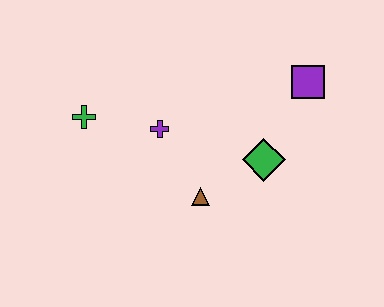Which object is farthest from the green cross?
The purple square is farthest from the green cross.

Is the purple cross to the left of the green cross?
No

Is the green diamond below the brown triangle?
No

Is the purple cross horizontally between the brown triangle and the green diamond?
No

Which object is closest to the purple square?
The green diamond is closest to the purple square.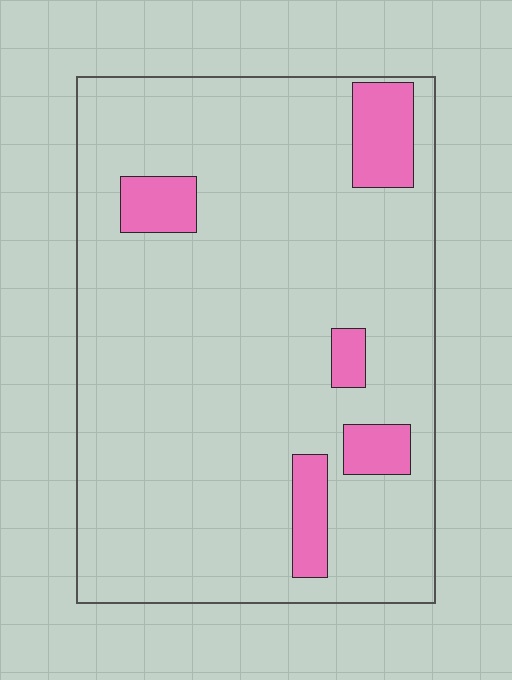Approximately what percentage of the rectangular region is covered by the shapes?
Approximately 10%.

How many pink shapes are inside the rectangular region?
5.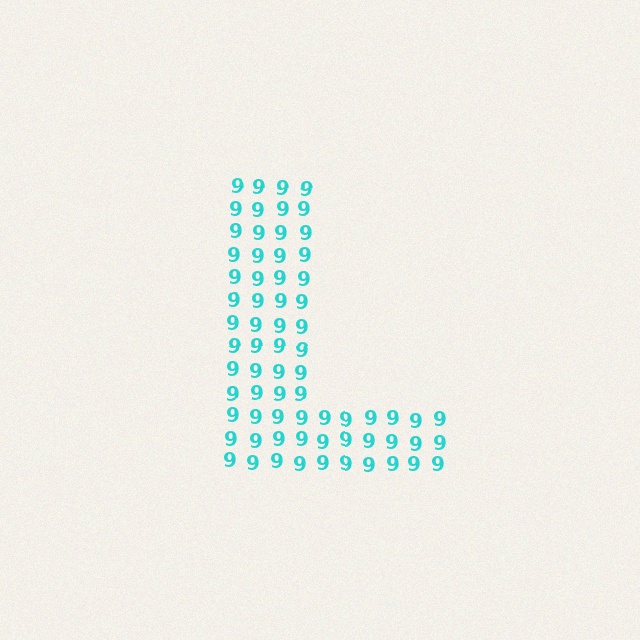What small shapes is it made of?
It is made of small digit 9's.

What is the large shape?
The large shape is the letter L.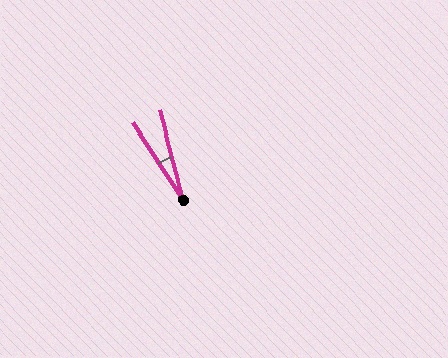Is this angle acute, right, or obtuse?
It is acute.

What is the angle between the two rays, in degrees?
Approximately 18 degrees.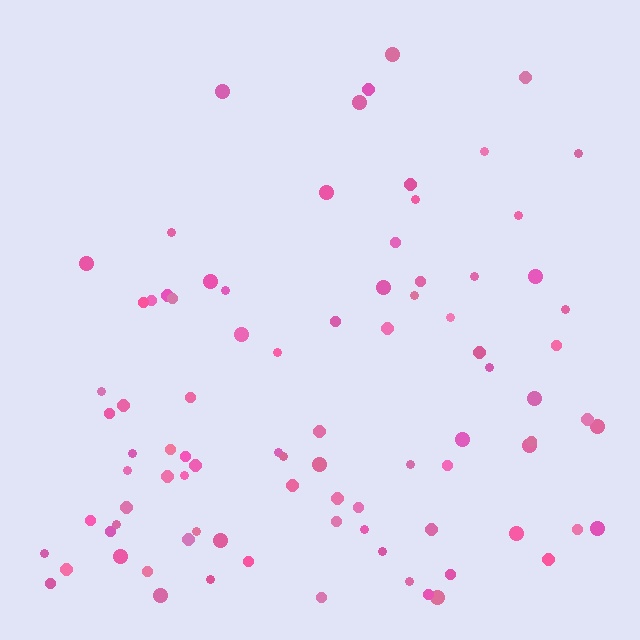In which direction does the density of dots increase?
From top to bottom, with the bottom side densest.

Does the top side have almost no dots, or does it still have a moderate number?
Still a moderate number, just noticeably fewer than the bottom.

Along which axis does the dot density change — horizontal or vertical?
Vertical.